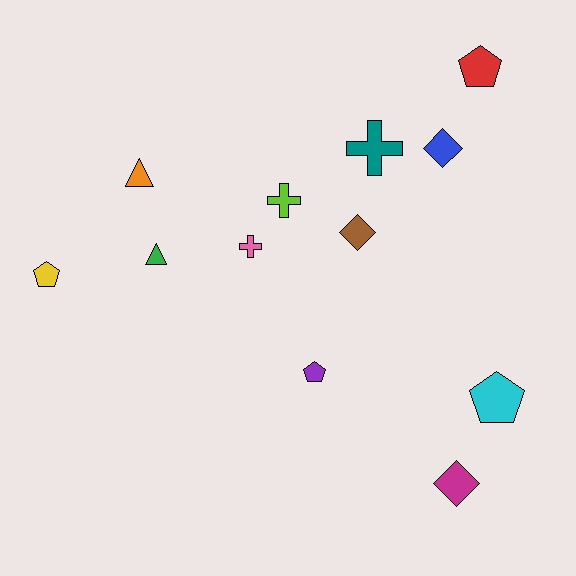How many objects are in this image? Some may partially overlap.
There are 12 objects.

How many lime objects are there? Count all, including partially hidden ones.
There is 1 lime object.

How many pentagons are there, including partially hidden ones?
There are 4 pentagons.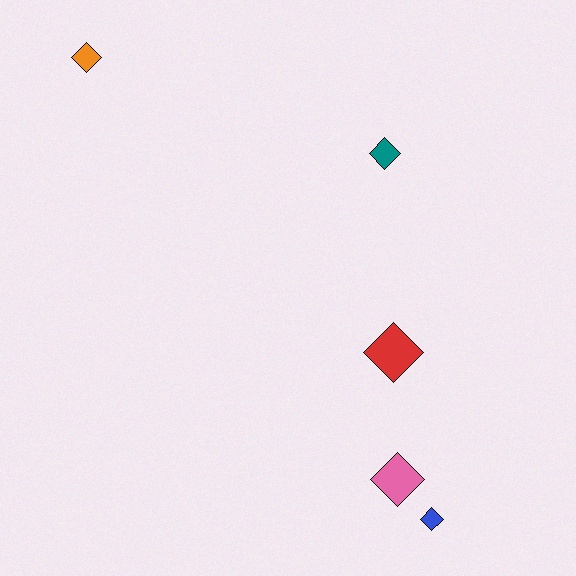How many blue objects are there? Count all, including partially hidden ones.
There is 1 blue object.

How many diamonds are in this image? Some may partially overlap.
There are 5 diamonds.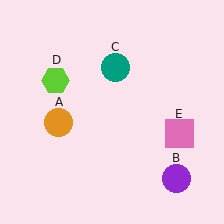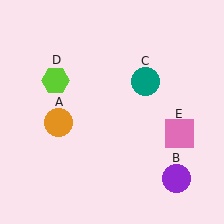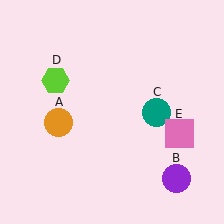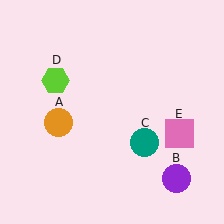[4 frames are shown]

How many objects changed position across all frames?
1 object changed position: teal circle (object C).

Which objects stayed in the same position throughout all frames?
Orange circle (object A) and purple circle (object B) and lime hexagon (object D) and pink square (object E) remained stationary.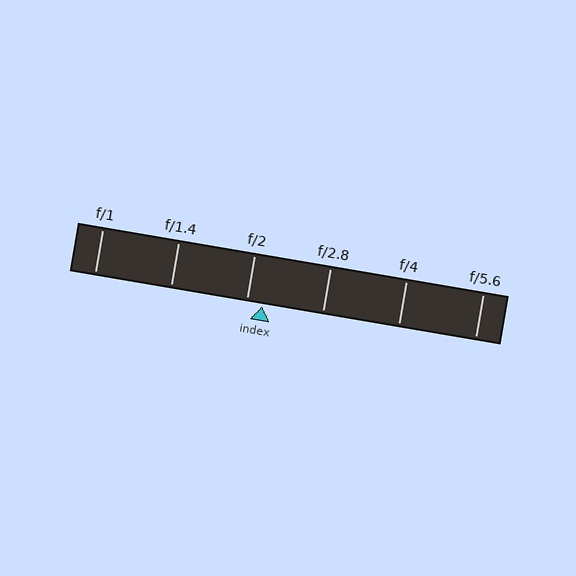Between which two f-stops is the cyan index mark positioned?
The index mark is between f/2 and f/2.8.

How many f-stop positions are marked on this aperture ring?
There are 6 f-stop positions marked.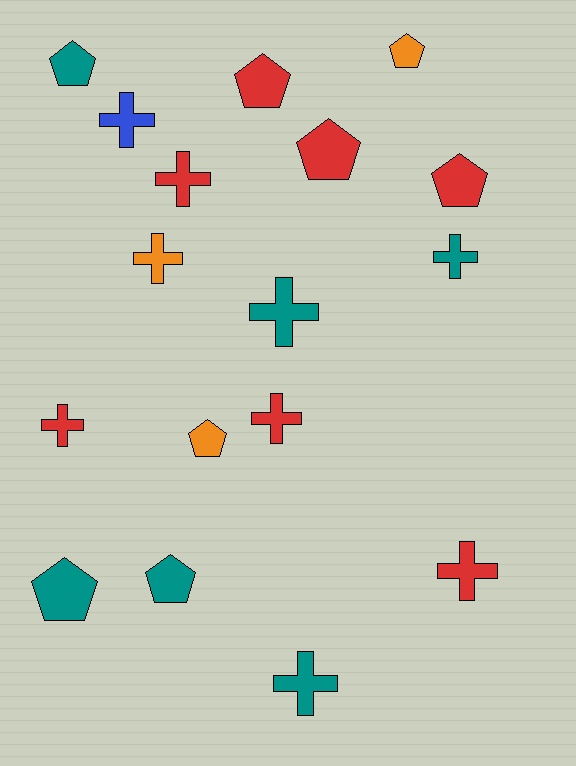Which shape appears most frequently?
Cross, with 9 objects.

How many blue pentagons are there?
There are no blue pentagons.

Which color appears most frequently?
Red, with 7 objects.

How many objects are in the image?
There are 17 objects.